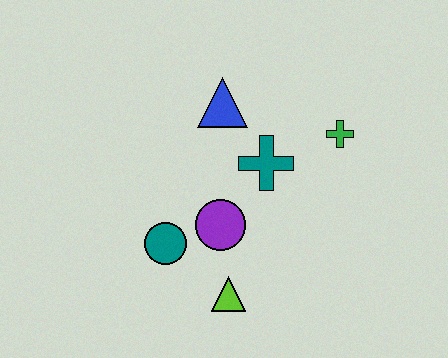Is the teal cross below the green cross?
Yes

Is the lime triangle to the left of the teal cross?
Yes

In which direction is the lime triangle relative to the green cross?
The lime triangle is below the green cross.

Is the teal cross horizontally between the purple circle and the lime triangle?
No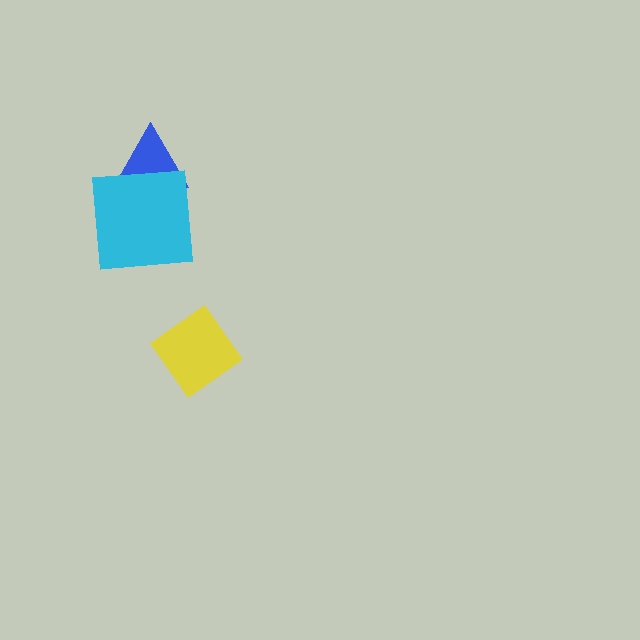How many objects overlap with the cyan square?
1 object overlaps with the cyan square.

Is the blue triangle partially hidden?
Yes, it is partially covered by another shape.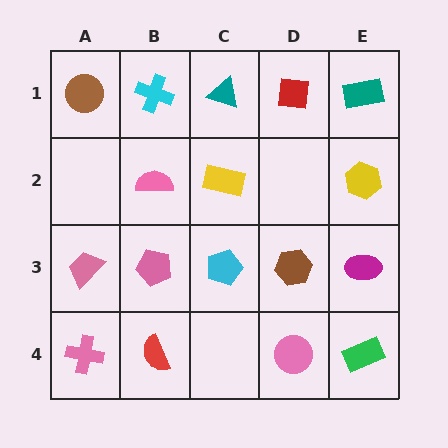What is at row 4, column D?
A pink circle.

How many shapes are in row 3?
5 shapes.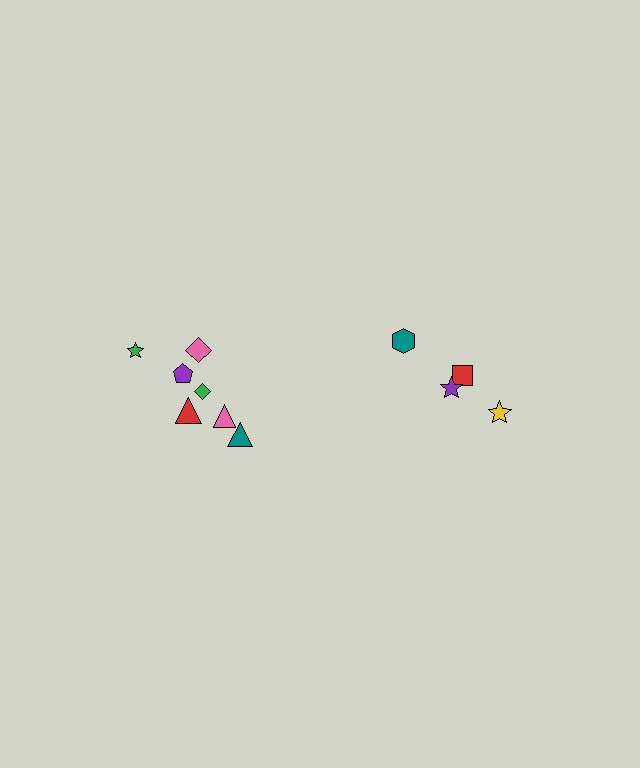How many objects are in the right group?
There are 4 objects.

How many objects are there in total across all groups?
There are 11 objects.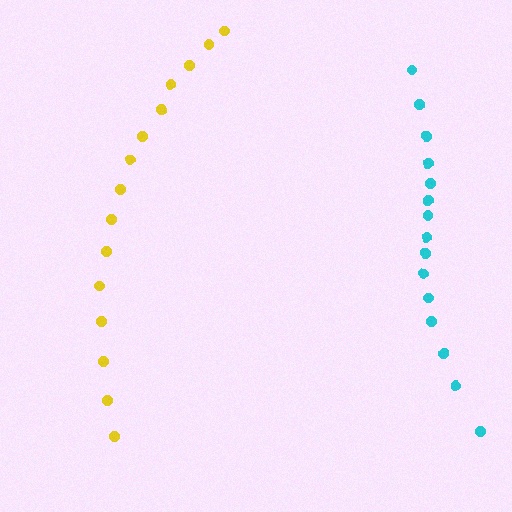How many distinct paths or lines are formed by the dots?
There are 2 distinct paths.